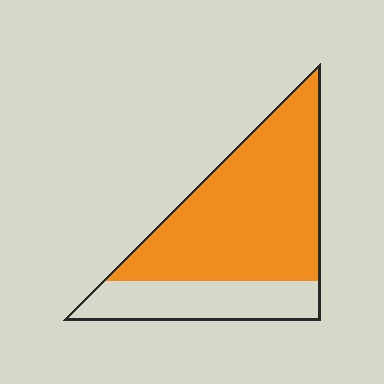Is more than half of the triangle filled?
Yes.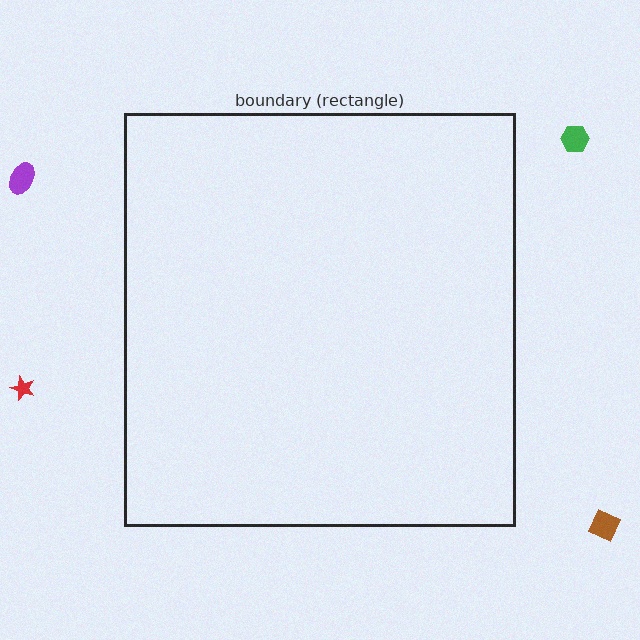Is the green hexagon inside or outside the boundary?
Outside.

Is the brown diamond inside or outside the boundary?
Outside.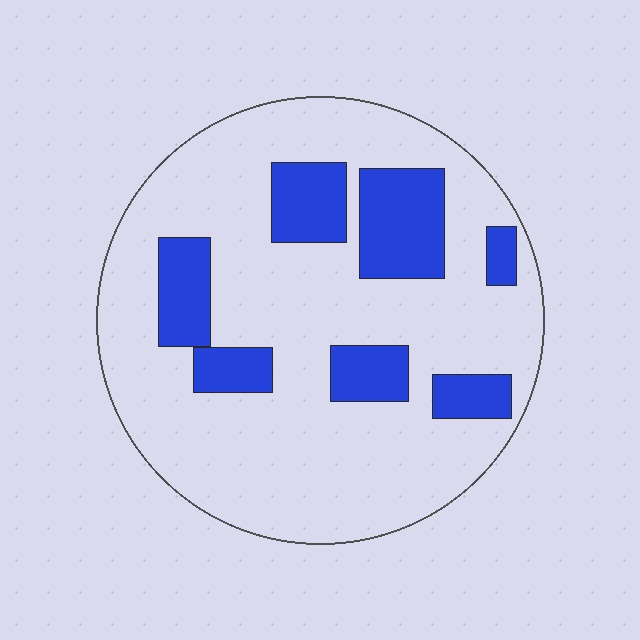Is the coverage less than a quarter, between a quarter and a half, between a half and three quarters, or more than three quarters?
Less than a quarter.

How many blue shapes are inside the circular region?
7.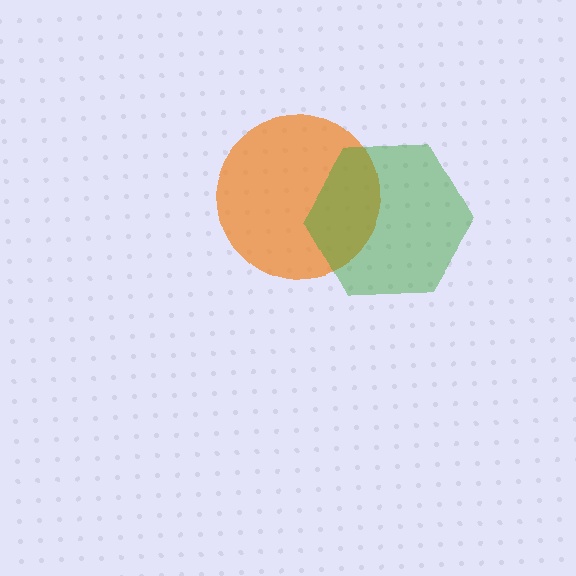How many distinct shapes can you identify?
There are 2 distinct shapes: an orange circle, a green hexagon.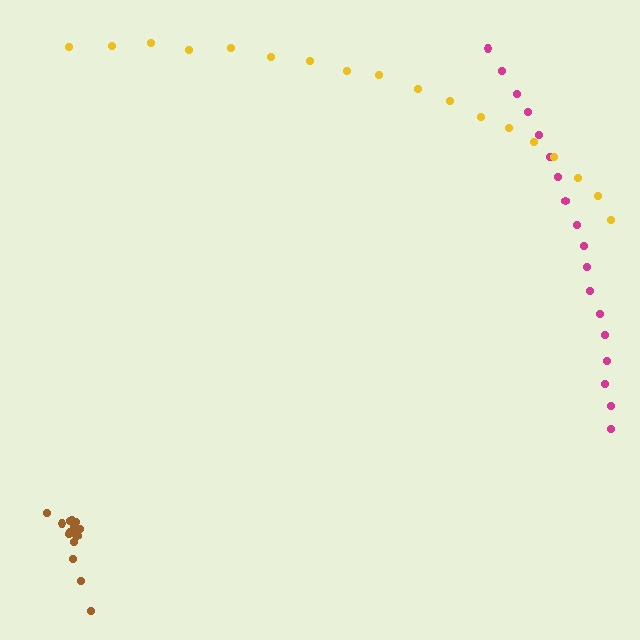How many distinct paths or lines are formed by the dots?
There are 3 distinct paths.